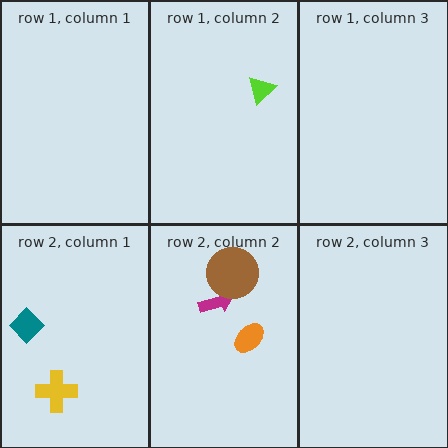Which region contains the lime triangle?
The row 1, column 2 region.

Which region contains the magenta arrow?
The row 2, column 2 region.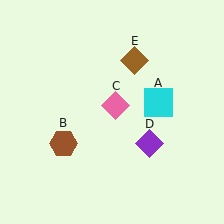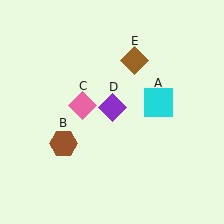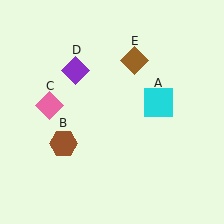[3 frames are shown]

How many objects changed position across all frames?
2 objects changed position: pink diamond (object C), purple diamond (object D).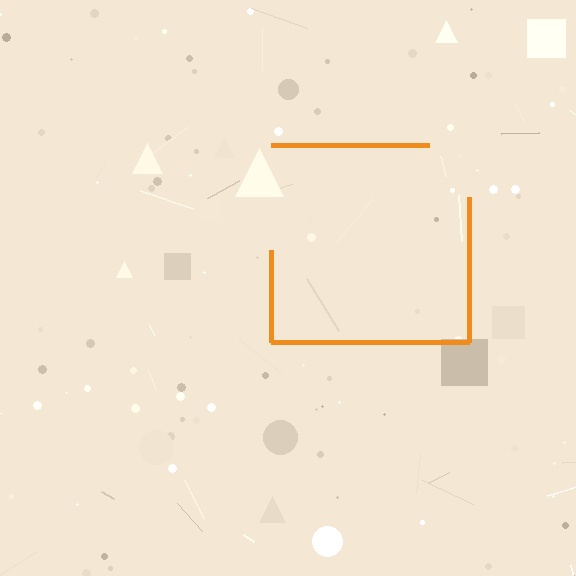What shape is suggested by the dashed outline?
The dashed outline suggests a square.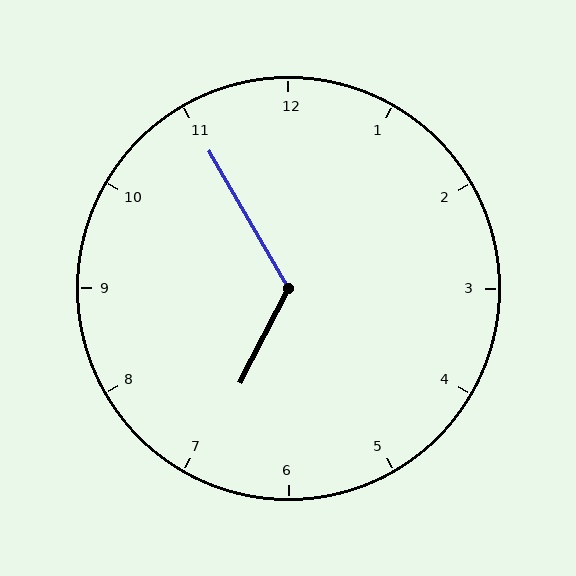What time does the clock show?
6:55.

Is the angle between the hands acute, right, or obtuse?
It is obtuse.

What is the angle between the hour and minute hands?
Approximately 122 degrees.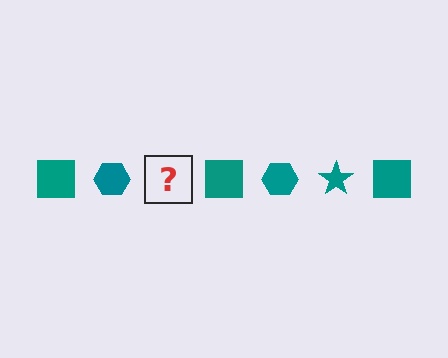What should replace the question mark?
The question mark should be replaced with a teal star.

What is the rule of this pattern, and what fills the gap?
The rule is that the pattern cycles through square, hexagon, star shapes in teal. The gap should be filled with a teal star.